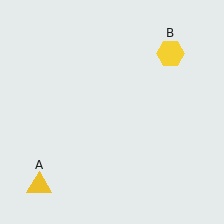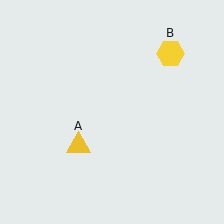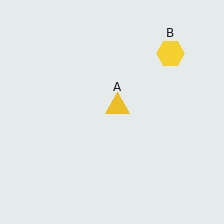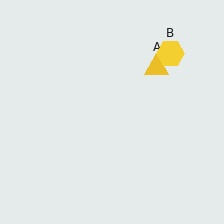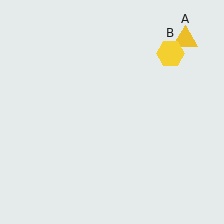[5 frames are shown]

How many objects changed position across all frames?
1 object changed position: yellow triangle (object A).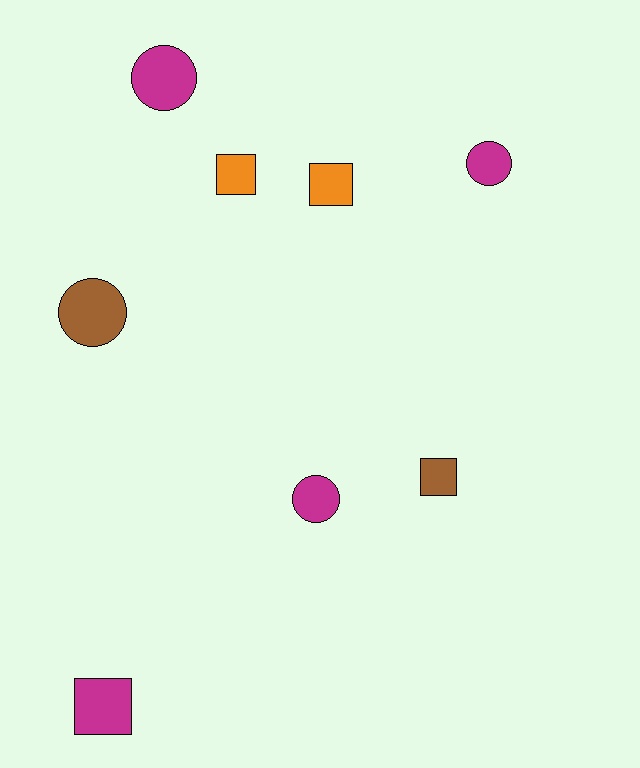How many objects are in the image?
There are 8 objects.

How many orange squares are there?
There are 2 orange squares.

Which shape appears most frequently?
Square, with 4 objects.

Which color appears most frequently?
Magenta, with 4 objects.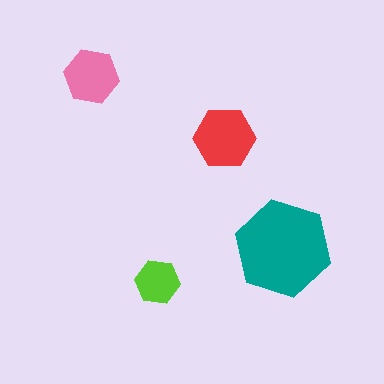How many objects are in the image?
There are 4 objects in the image.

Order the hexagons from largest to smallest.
the teal one, the red one, the pink one, the lime one.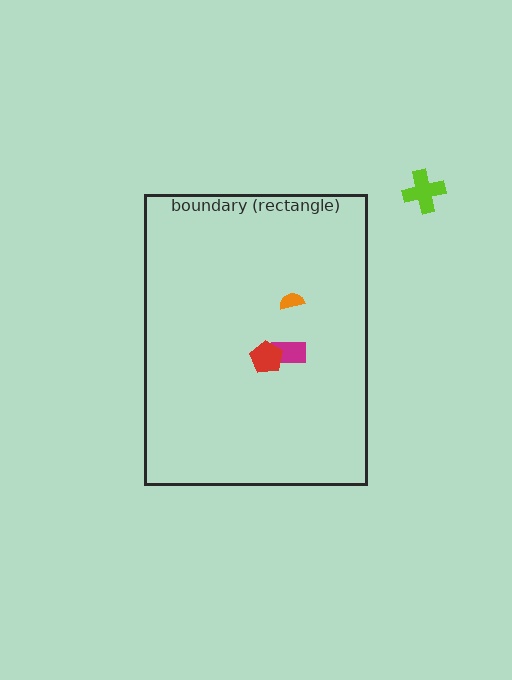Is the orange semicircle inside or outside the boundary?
Inside.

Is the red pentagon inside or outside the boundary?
Inside.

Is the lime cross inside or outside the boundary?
Outside.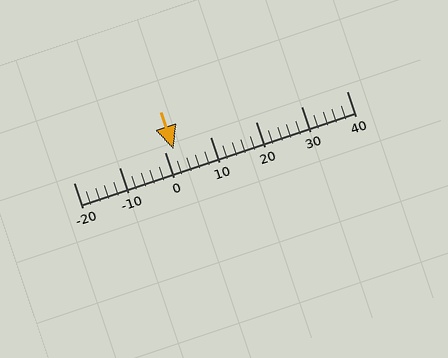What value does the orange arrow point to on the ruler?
The orange arrow points to approximately 2.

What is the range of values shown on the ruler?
The ruler shows values from -20 to 40.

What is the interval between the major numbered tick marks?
The major tick marks are spaced 10 units apart.